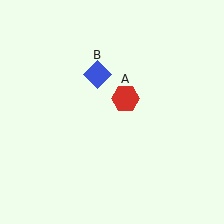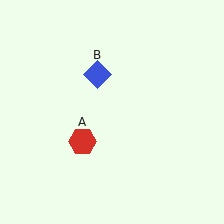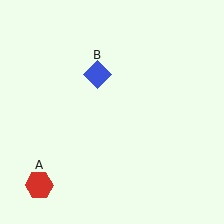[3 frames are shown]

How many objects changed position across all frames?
1 object changed position: red hexagon (object A).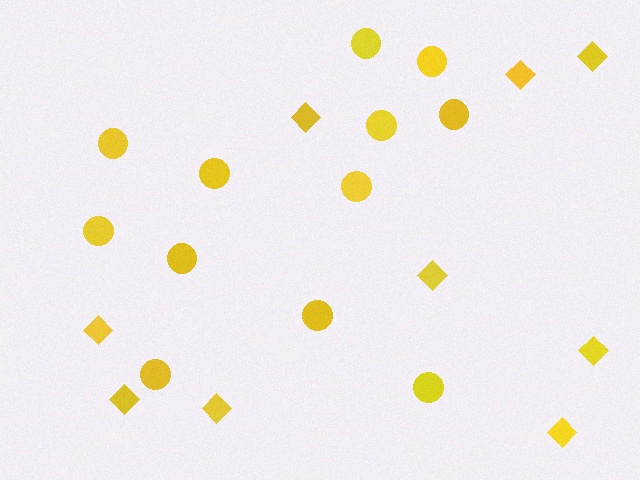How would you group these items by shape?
There are 2 groups: one group of diamonds (9) and one group of circles (12).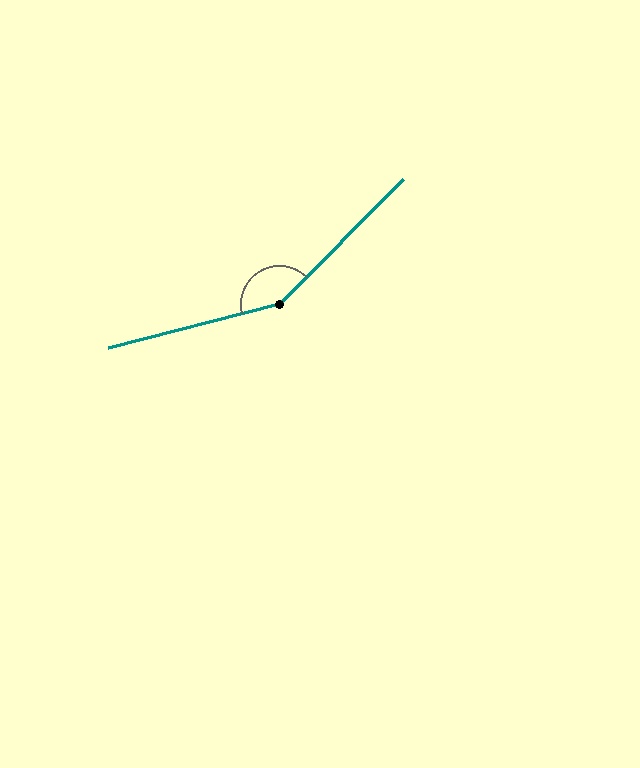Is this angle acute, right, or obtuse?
It is obtuse.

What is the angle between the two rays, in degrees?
Approximately 149 degrees.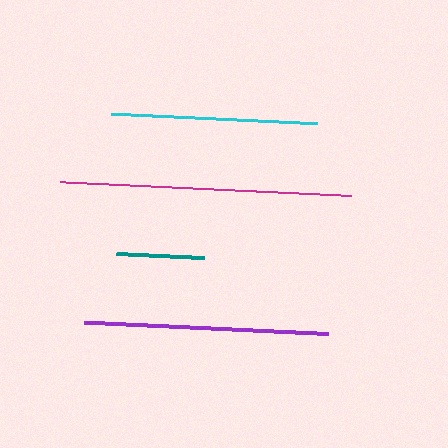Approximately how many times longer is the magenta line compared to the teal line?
The magenta line is approximately 3.3 times the length of the teal line.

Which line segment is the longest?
The magenta line is the longest at approximately 291 pixels.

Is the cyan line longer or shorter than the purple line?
The purple line is longer than the cyan line.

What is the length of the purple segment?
The purple segment is approximately 244 pixels long.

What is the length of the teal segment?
The teal segment is approximately 87 pixels long.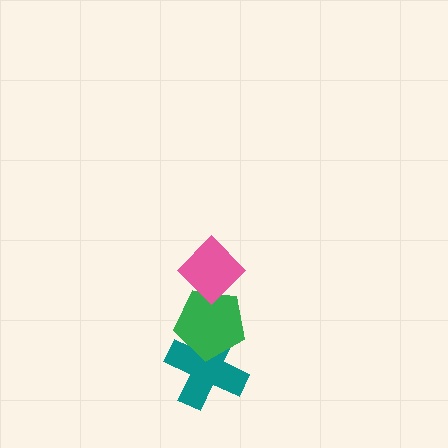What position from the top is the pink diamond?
The pink diamond is 1st from the top.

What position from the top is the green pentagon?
The green pentagon is 2nd from the top.